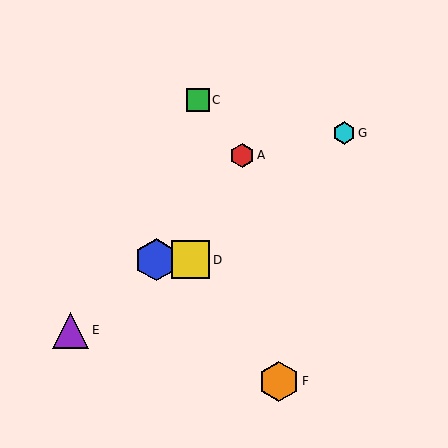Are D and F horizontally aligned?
No, D is at y≈260 and F is at y≈381.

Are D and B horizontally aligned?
Yes, both are at y≈260.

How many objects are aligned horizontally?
2 objects (B, D) are aligned horizontally.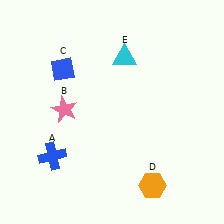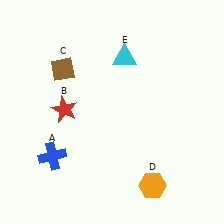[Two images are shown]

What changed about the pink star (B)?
In Image 1, B is pink. In Image 2, it changed to red.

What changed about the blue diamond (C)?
In Image 1, C is blue. In Image 2, it changed to brown.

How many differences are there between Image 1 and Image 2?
There are 2 differences between the two images.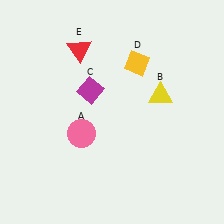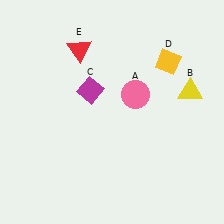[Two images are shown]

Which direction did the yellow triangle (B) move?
The yellow triangle (B) moved right.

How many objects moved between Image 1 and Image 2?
3 objects moved between the two images.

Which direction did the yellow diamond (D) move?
The yellow diamond (D) moved right.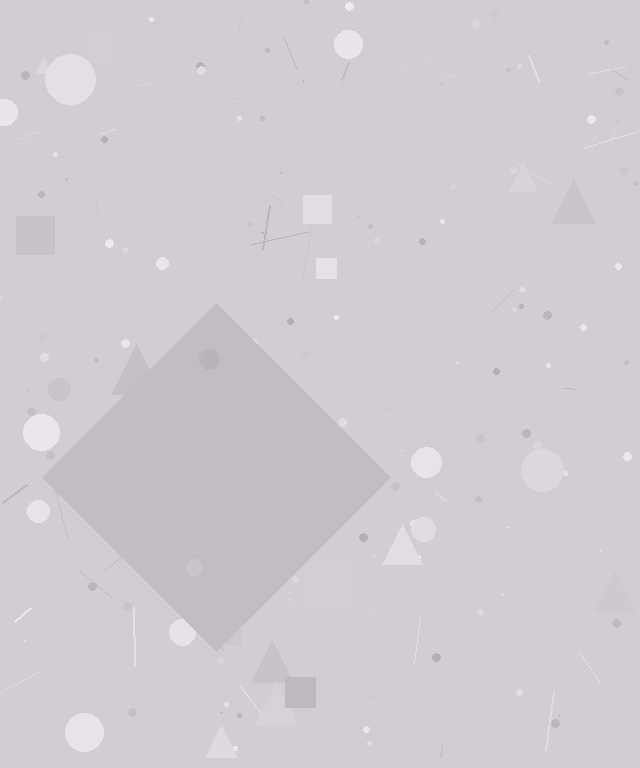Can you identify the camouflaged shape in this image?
The camouflaged shape is a diamond.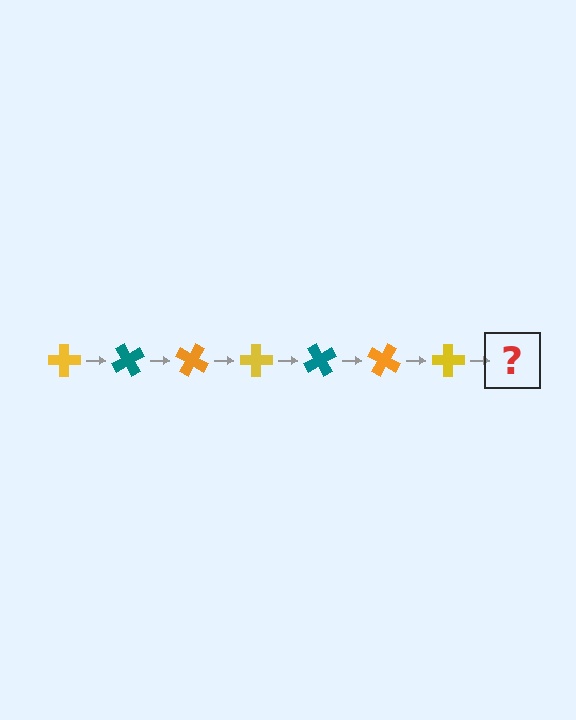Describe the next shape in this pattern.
It should be a teal cross, rotated 420 degrees from the start.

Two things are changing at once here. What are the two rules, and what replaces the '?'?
The two rules are that it rotates 60 degrees each step and the color cycles through yellow, teal, and orange. The '?' should be a teal cross, rotated 420 degrees from the start.